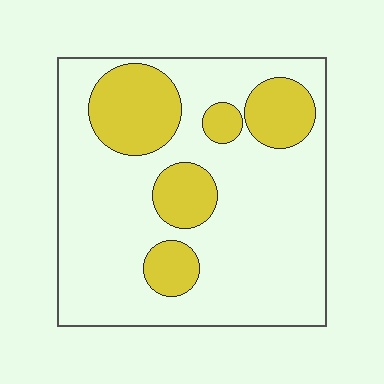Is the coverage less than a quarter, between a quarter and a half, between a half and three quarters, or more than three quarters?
Between a quarter and a half.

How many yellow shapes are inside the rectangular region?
5.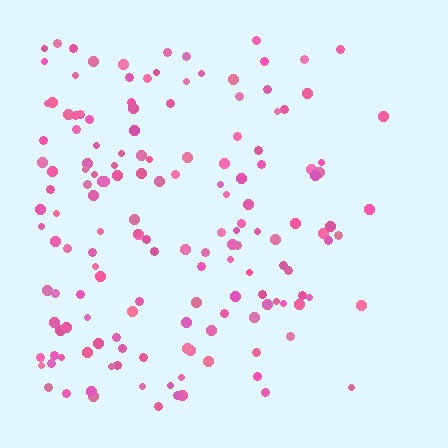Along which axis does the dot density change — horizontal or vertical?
Horizontal.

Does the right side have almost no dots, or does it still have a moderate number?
Still a moderate number, just noticeably fewer than the left.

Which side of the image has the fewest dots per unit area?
The right.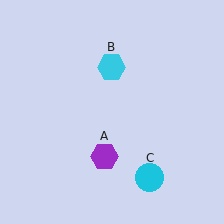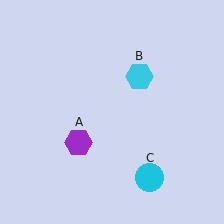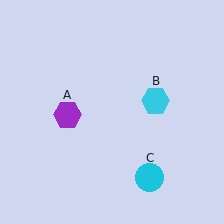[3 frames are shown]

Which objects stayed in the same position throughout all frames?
Cyan circle (object C) remained stationary.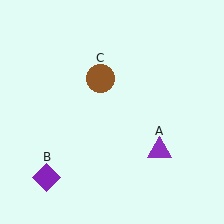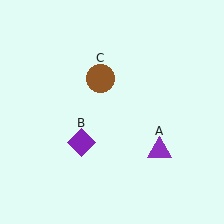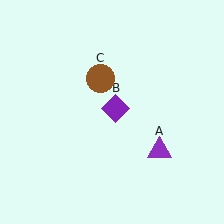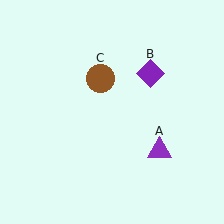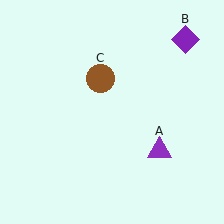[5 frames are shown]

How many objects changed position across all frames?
1 object changed position: purple diamond (object B).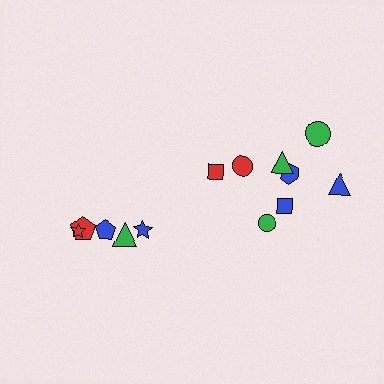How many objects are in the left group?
There are 5 objects.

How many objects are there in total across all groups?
There are 13 objects.